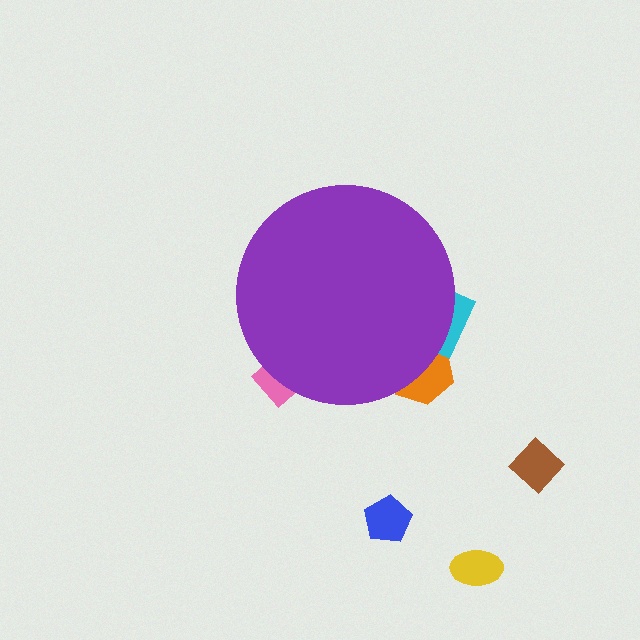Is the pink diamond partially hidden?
Yes, the pink diamond is partially hidden behind the purple circle.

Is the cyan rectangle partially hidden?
Yes, the cyan rectangle is partially hidden behind the purple circle.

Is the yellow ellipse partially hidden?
No, the yellow ellipse is fully visible.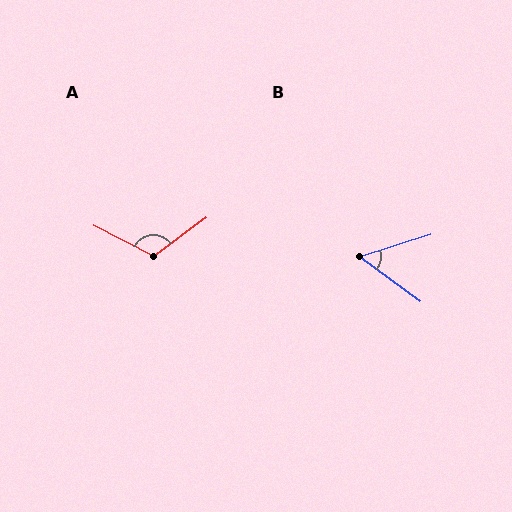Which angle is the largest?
A, at approximately 117 degrees.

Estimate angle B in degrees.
Approximately 54 degrees.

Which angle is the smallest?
B, at approximately 54 degrees.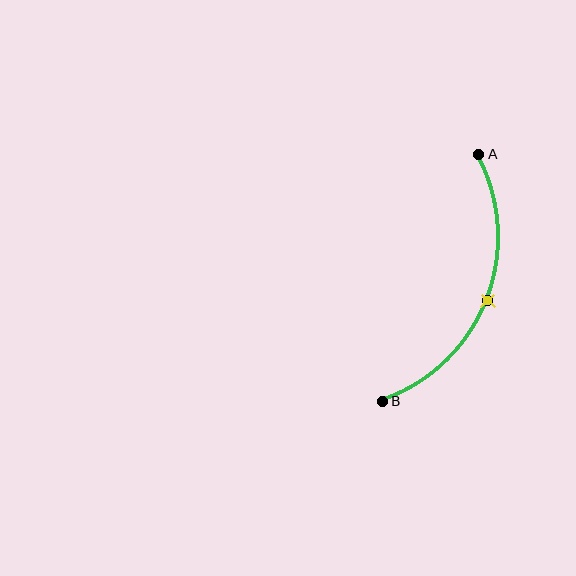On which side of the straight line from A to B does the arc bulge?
The arc bulges to the right of the straight line connecting A and B.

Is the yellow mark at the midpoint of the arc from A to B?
Yes. The yellow mark lies on the arc at equal arc-length from both A and B — it is the arc midpoint.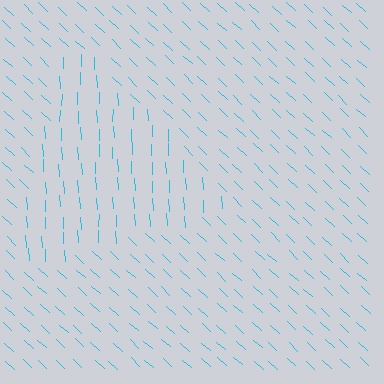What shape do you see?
I see a triangle.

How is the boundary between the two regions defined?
The boundary is defined purely by a change in line orientation (approximately 45 degrees difference). All lines are the same color and thickness.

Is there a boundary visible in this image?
Yes, there is a texture boundary formed by a change in line orientation.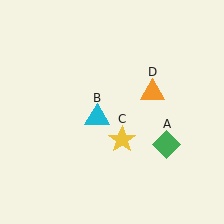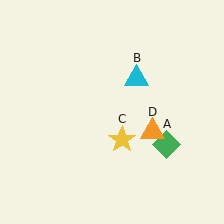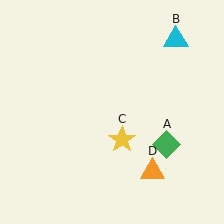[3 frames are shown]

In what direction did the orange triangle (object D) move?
The orange triangle (object D) moved down.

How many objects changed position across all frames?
2 objects changed position: cyan triangle (object B), orange triangle (object D).